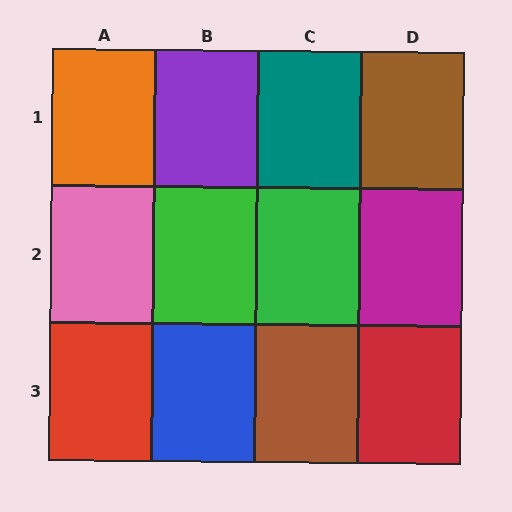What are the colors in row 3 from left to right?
Red, blue, brown, red.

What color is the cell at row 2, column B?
Green.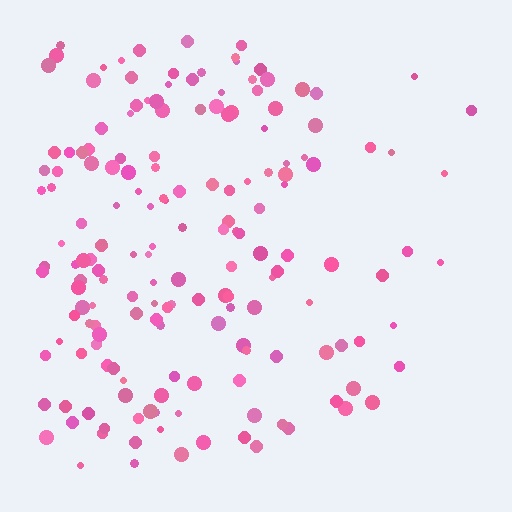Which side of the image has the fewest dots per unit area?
The right.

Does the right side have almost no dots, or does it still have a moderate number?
Still a moderate number, just noticeably fewer than the left.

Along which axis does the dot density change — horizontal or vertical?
Horizontal.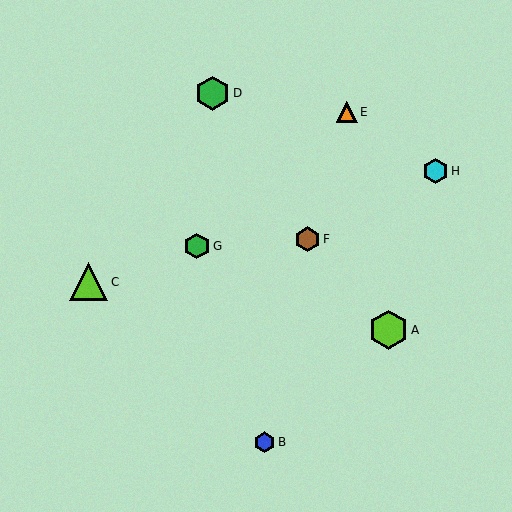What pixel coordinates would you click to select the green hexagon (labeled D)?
Click at (213, 93) to select the green hexagon D.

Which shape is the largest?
The lime hexagon (labeled A) is the largest.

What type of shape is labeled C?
Shape C is a lime triangle.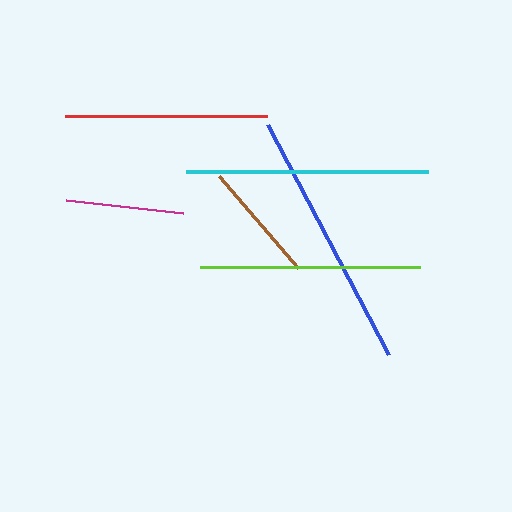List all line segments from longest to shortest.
From longest to shortest: blue, cyan, lime, red, brown, magenta.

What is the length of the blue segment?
The blue segment is approximately 259 pixels long.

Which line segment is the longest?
The blue line is the longest at approximately 259 pixels.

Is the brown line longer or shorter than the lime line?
The lime line is longer than the brown line.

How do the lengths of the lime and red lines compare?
The lime and red lines are approximately the same length.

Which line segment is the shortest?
The magenta line is the shortest at approximately 118 pixels.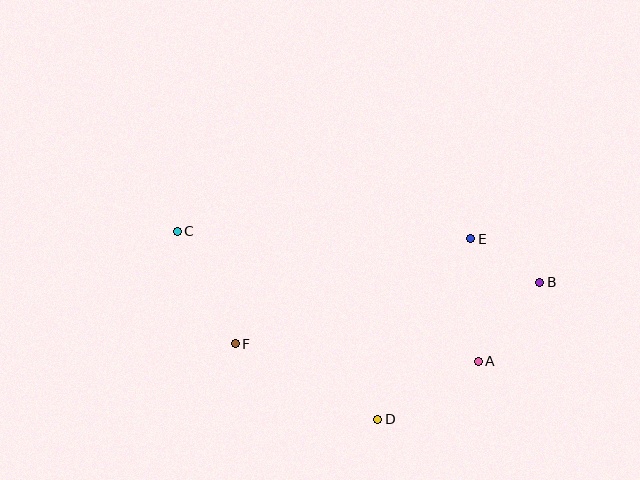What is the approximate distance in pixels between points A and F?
The distance between A and F is approximately 244 pixels.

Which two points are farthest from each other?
Points B and C are farthest from each other.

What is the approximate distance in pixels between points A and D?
The distance between A and D is approximately 116 pixels.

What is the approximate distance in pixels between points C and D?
The distance between C and D is approximately 275 pixels.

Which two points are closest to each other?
Points B and E are closest to each other.